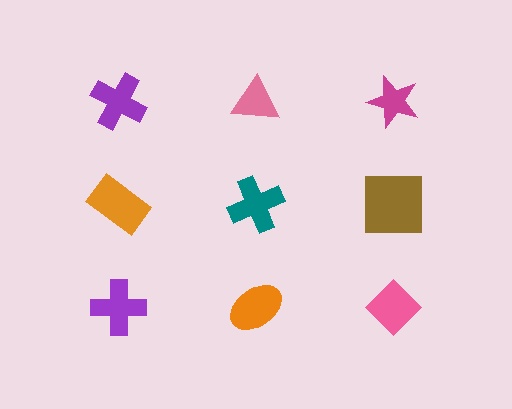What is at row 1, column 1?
A purple cross.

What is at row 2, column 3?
A brown square.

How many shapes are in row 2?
3 shapes.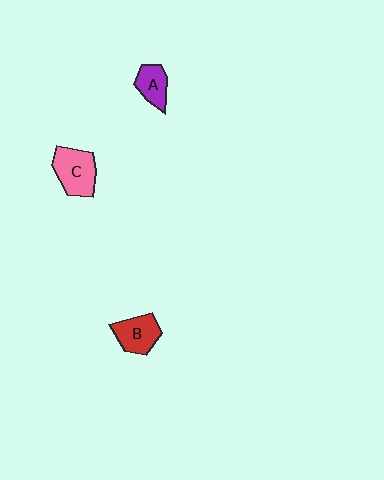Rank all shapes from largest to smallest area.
From largest to smallest: C (pink), B (red), A (purple).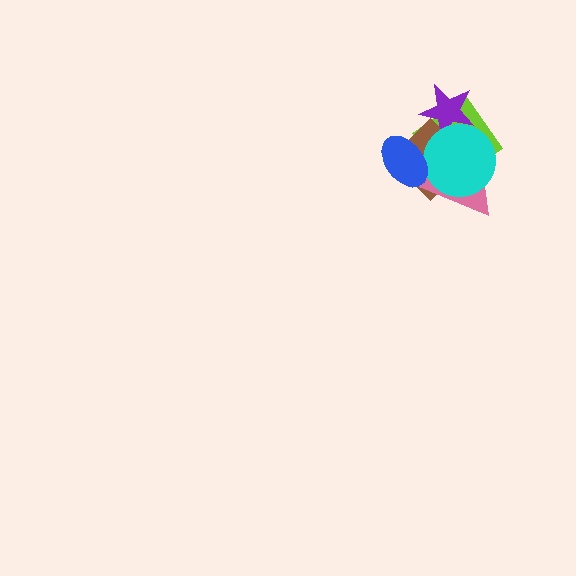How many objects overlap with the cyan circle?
5 objects overlap with the cyan circle.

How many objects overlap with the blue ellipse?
3 objects overlap with the blue ellipse.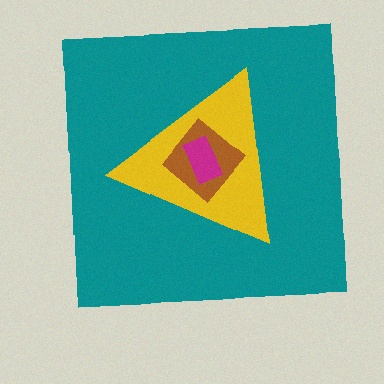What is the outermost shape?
The teal square.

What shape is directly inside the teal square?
The yellow triangle.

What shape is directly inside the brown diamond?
The magenta rectangle.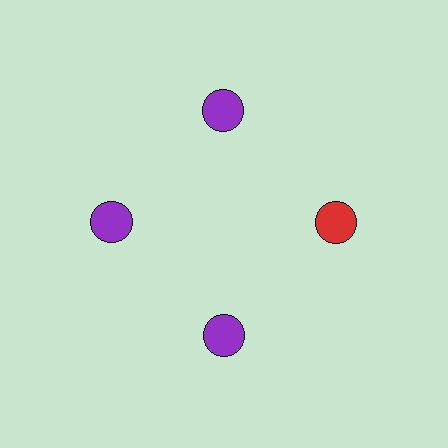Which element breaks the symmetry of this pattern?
The red circle at roughly the 3 o'clock position breaks the symmetry. All other shapes are purple circles.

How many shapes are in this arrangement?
There are 4 shapes arranged in a ring pattern.